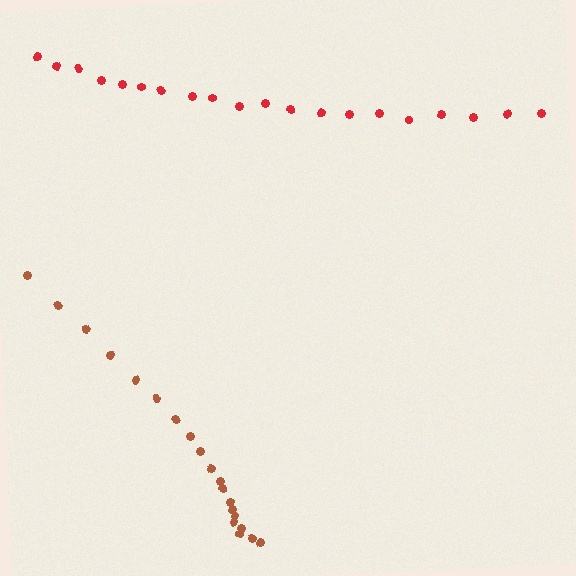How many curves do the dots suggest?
There are 2 distinct paths.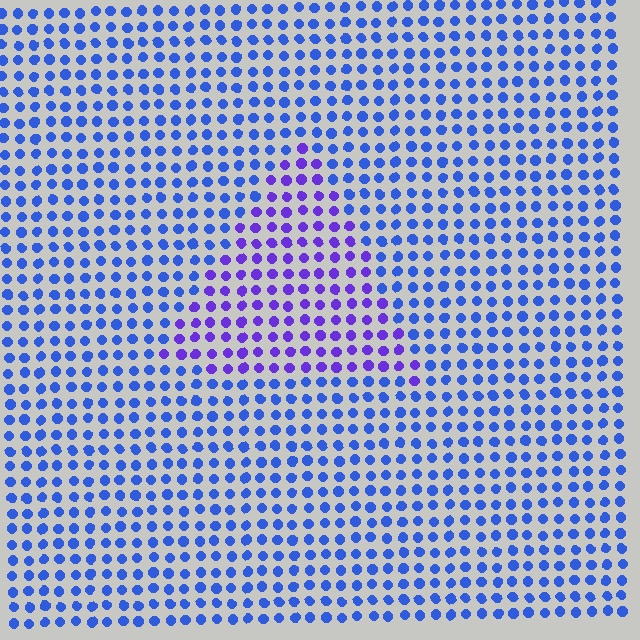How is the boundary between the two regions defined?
The boundary is defined purely by a slight shift in hue (about 36 degrees). Spacing, size, and orientation are identical on both sides.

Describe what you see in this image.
The image is filled with small blue elements in a uniform arrangement. A triangle-shaped region is visible where the elements are tinted to a slightly different hue, forming a subtle color boundary.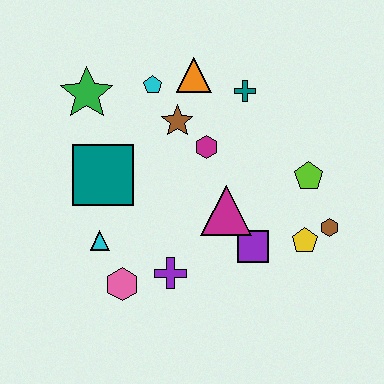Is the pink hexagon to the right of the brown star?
No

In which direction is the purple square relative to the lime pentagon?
The purple square is below the lime pentagon.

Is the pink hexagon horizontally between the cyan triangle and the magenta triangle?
Yes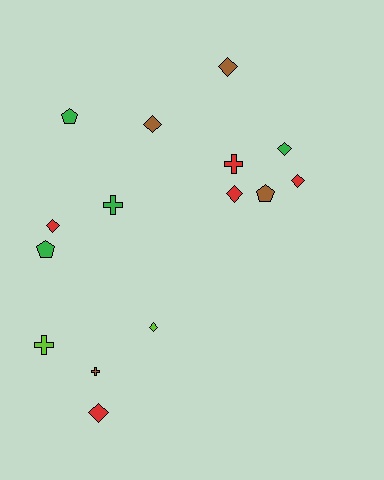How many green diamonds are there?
There is 1 green diamond.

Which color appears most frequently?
Red, with 5 objects.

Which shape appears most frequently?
Diamond, with 8 objects.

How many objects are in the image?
There are 15 objects.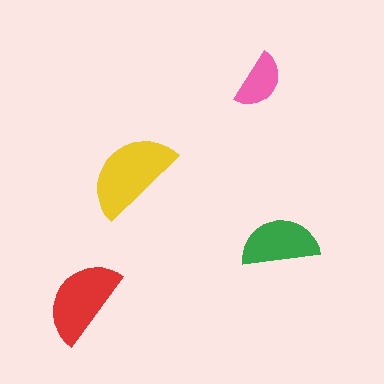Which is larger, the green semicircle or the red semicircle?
The red one.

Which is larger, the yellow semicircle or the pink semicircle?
The yellow one.